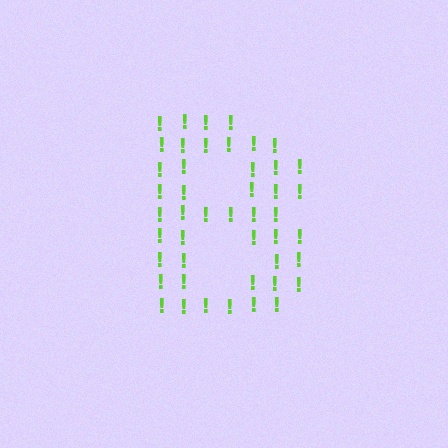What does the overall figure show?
The overall figure shows the letter B.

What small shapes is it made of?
It is made of small exclamation marks.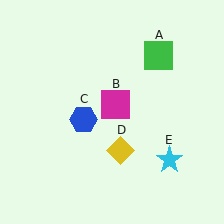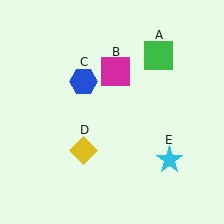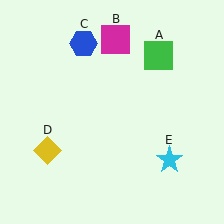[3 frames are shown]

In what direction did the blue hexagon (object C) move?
The blue hexagon (object C) moved up.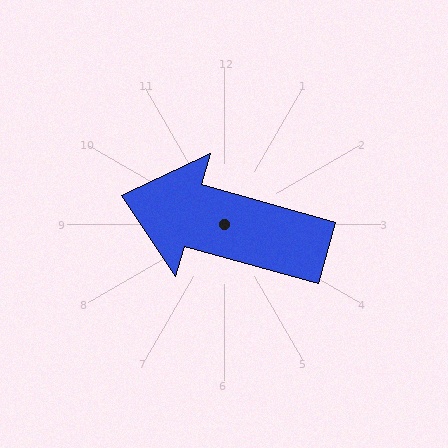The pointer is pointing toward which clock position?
Roughly 10 o'clock.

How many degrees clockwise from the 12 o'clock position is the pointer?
Approximately 286 degrees.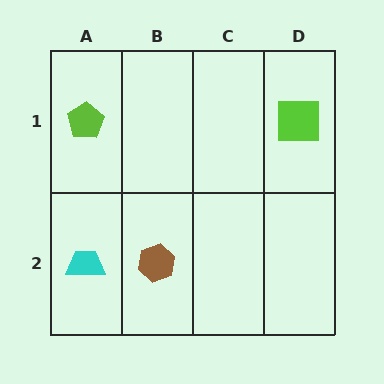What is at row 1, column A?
A lime pentagon.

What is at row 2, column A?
A cyan trapezoid.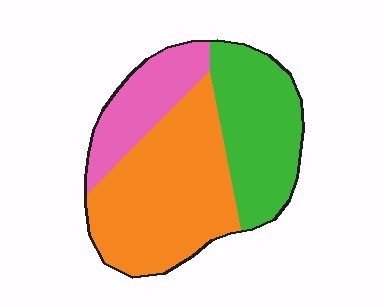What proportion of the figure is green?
Green covers 32% of the figure.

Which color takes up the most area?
Orange, at roughly 50%.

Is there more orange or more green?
Orange.